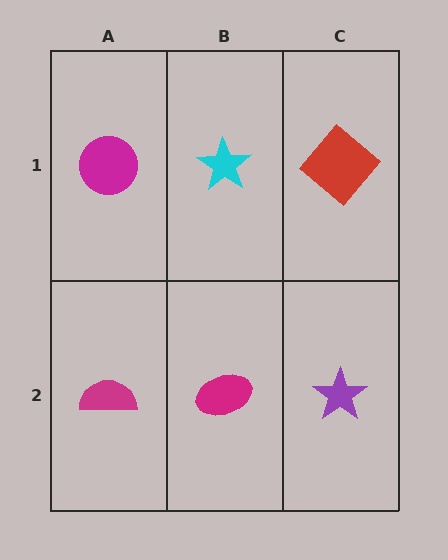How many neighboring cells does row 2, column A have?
2.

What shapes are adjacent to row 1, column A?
A magenta semicircle (row 2, column A), a cyan star (row 1, column B).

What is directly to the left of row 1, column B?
A magenta circle.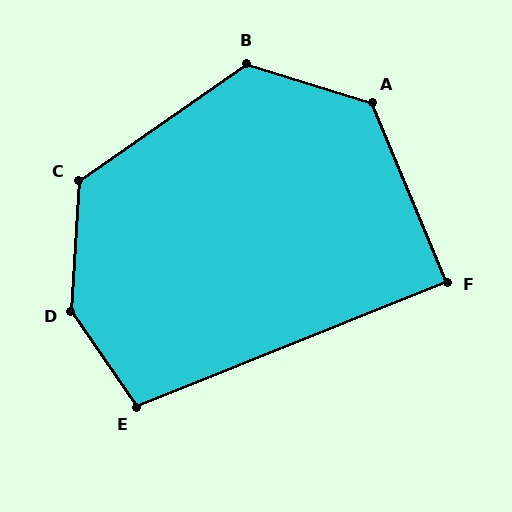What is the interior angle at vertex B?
Approximately 128 degrees (obtuse).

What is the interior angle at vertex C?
Approximately 128 degrees (obtuse).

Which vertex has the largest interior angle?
D, at approximately 143 degrees.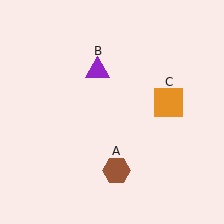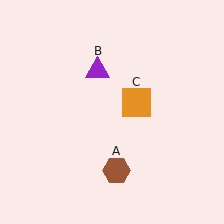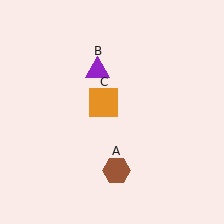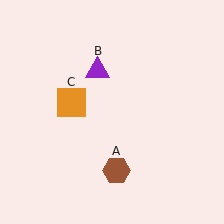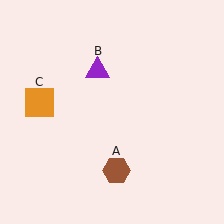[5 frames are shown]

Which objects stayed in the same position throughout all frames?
Brown hexagon (object A) and purple triangle (object B) remained stationary.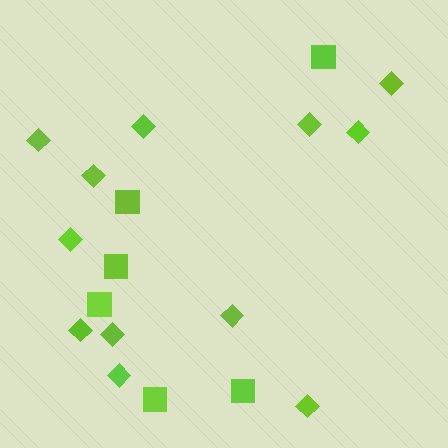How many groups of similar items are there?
There are 2 groups: one group of squares (6) and one group of diamonds (12).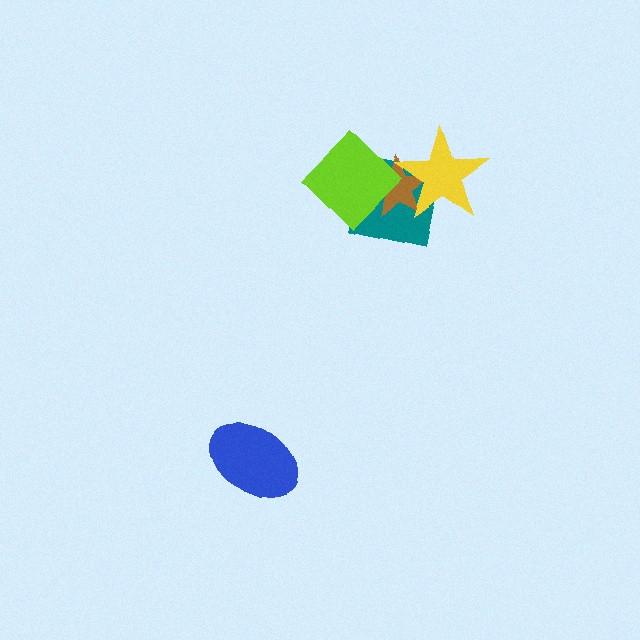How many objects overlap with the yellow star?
2 objects overlap with the yellow star.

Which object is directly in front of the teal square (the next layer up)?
The brown star is directly in front of the teal square.